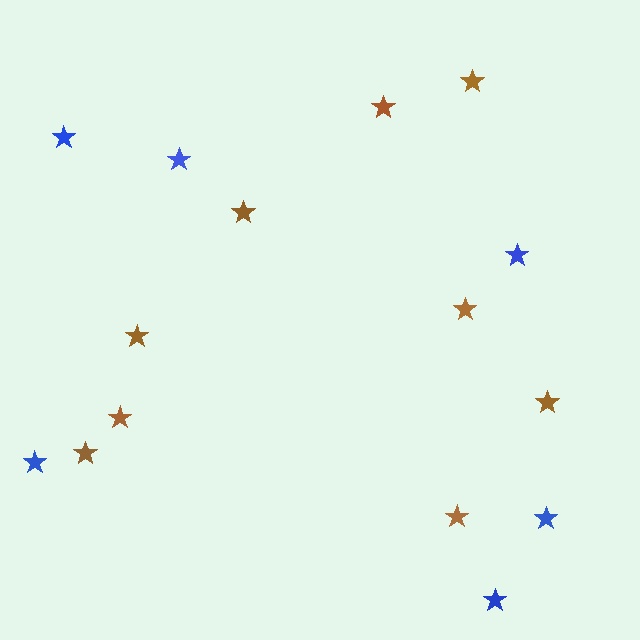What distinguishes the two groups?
There are 2 groups: one group of blue stars (6) and one group of brown stars (9).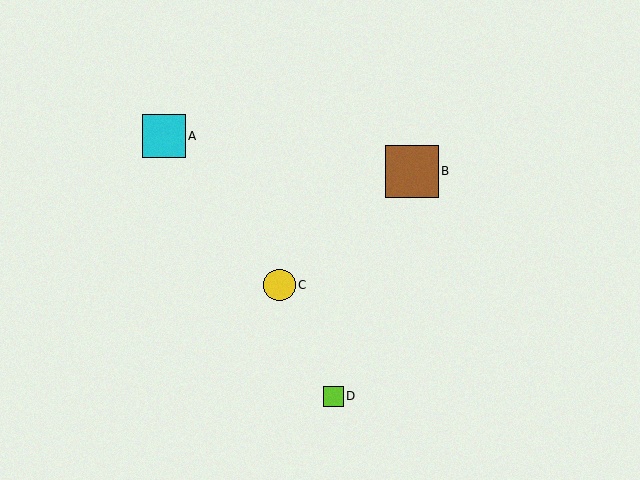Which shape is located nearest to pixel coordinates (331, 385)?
The lime square (labeled D) at (334, 396) is nearest to that location.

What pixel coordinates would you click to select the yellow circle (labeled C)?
Click at (279, 285) to select the yellow circle C.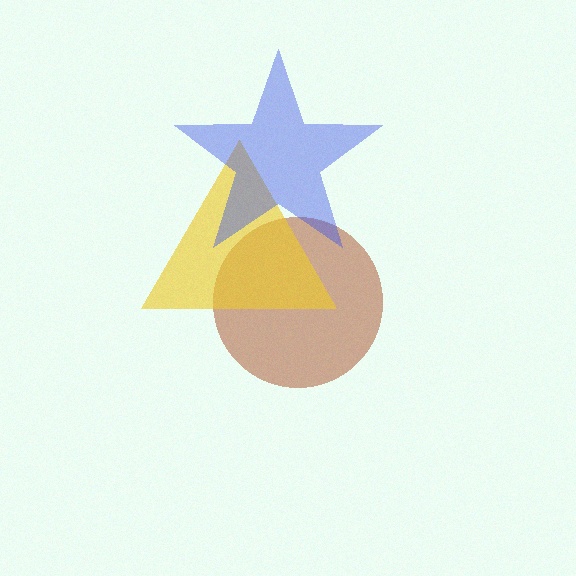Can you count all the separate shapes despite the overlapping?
Yes, there are 3 separate shapes.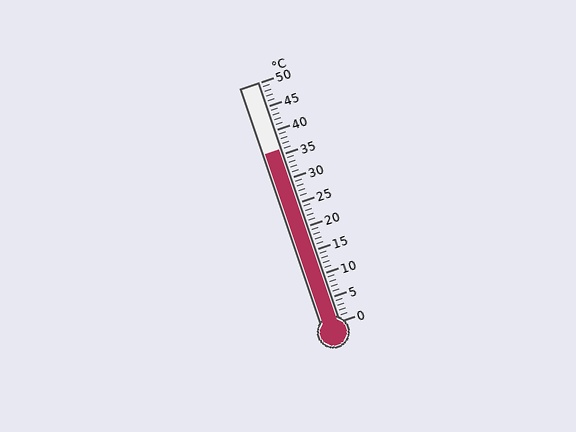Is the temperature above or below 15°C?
The temperature is above 15°C.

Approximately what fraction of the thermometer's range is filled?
The thermometer is filled to approximately 70% of its range.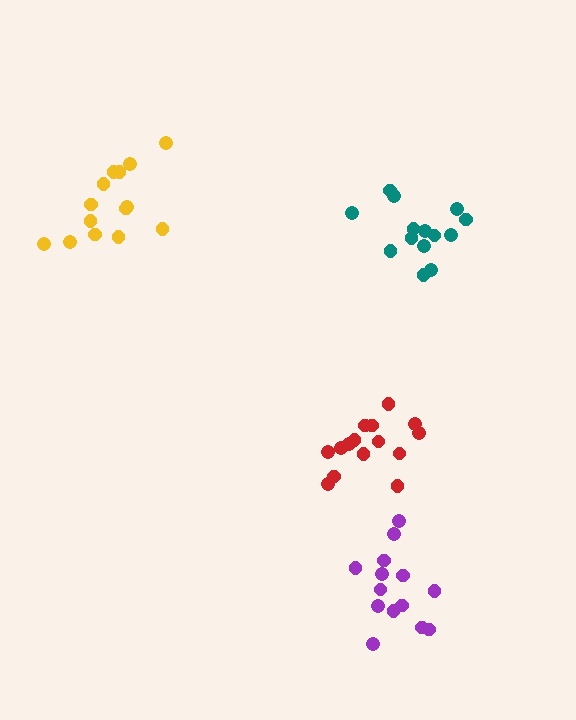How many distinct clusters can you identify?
There are 4 distinct clusters.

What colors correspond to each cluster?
The clusters are colored: yellow, red, purple, teal.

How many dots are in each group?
Group 1: 14 dots, Group 2: 15 dots, Group 3: 14 dots, Group 4: 14 dots (57 total).